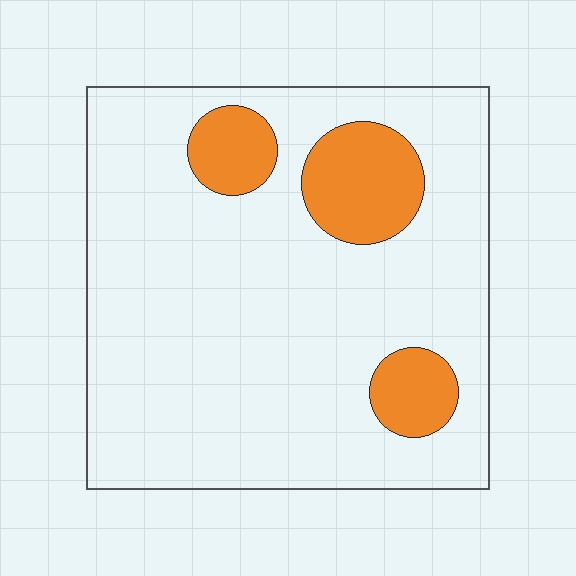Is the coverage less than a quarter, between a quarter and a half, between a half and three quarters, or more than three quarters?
Less than a quarter.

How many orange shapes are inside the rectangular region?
3.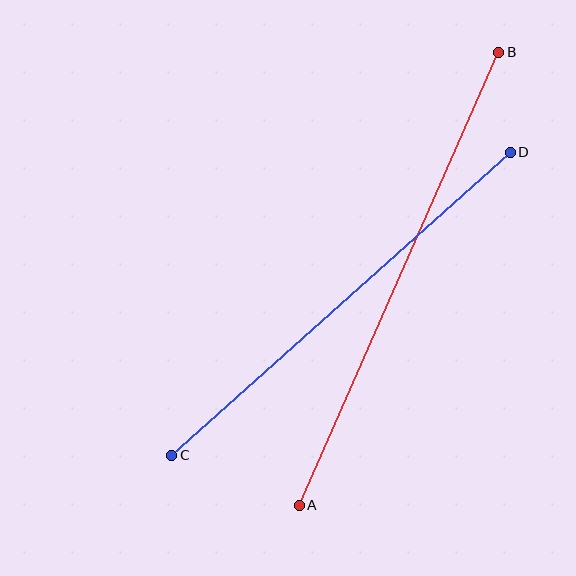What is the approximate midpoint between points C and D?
The midpoint is at approximately (341, 304) pixels.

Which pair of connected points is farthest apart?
Points A and B are farthest apart.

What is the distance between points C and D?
The distance is approximately 454 pixels.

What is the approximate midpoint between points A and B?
The midpoint is at approximately (399, 279) pixels.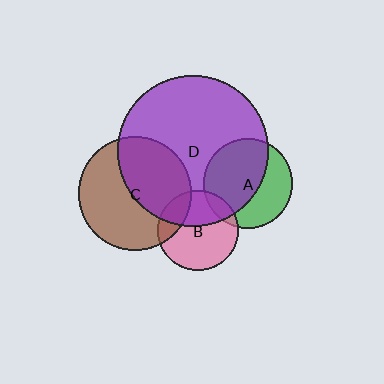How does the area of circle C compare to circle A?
Approximately 1.6 times.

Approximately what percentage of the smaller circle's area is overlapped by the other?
Approximately 45%.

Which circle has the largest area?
Circle D (purple).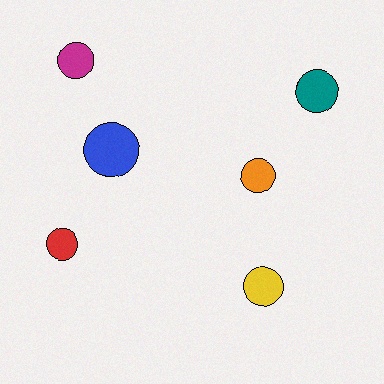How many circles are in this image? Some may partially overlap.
There are 6 circles.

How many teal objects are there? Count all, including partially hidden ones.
There is 1 teal object.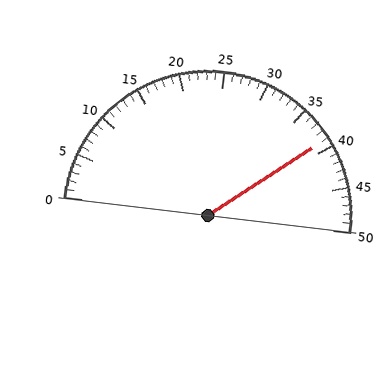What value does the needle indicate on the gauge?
The needle indicates approximately 39.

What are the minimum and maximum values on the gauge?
The gauge ranges from 0 to 50.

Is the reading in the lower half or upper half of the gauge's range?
The reading is in the upper half of the range (0 to 50).